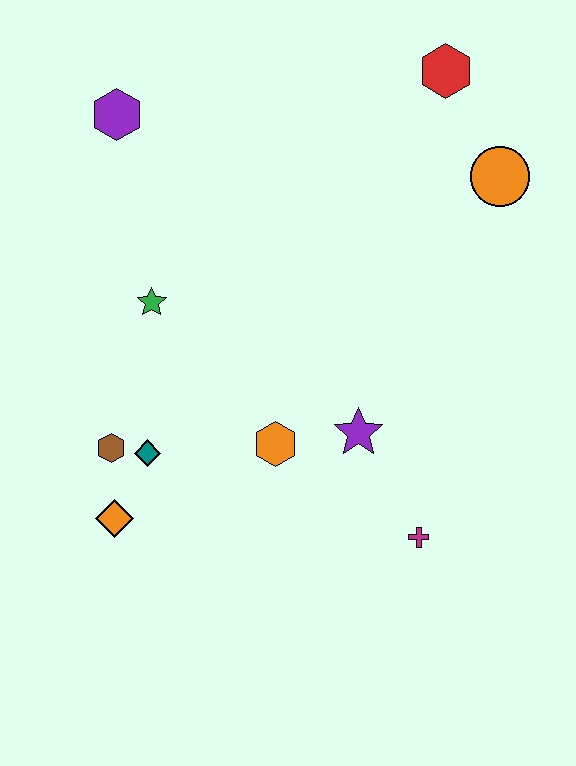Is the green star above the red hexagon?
No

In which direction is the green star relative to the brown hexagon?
The green star is above the brown hexagon.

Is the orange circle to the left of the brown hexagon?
No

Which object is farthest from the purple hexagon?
The magenta cross is farthest from the purple hexagon.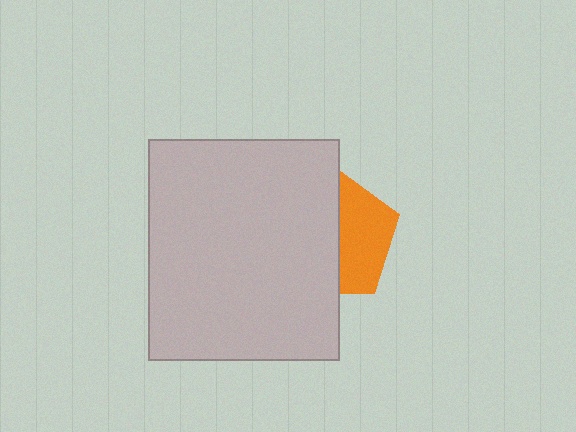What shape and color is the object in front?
The object in front is a light gray rectangle.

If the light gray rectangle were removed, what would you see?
You would see the complete orange pentagon.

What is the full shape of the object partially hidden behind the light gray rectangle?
The partially hidden object is an orange pentagon.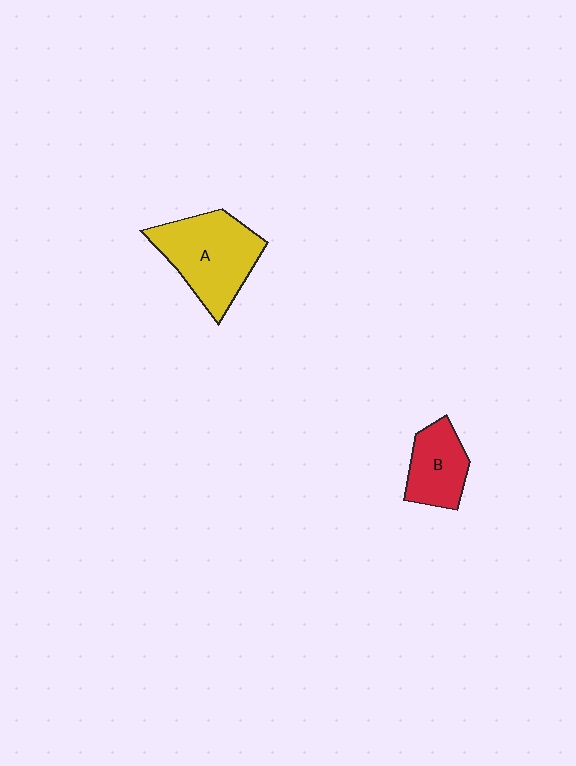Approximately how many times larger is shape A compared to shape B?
Approximately 1.7 times.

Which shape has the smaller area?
Shape B (red).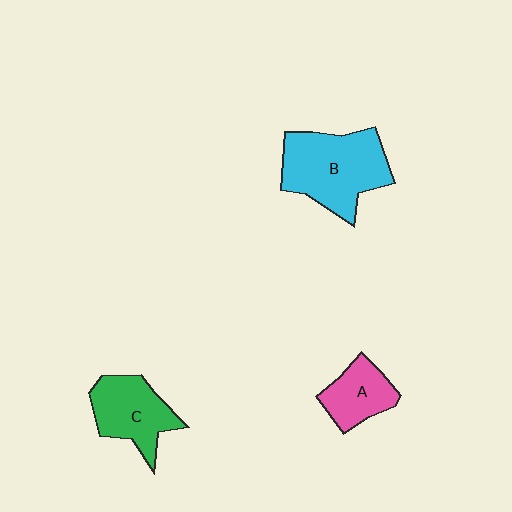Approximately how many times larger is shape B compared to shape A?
Approximately 2.0 times.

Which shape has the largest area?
Shape B (cyan).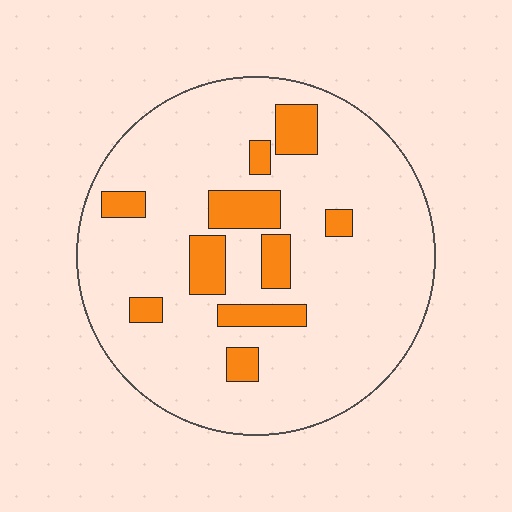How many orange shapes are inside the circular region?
10.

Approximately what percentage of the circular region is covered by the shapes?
Approximately 15%.